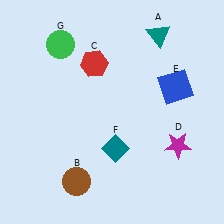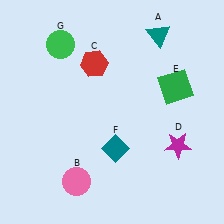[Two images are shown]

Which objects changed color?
B changed from brown to pink. E changed from blue to green.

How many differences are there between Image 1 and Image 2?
There are 2 differences between the two images.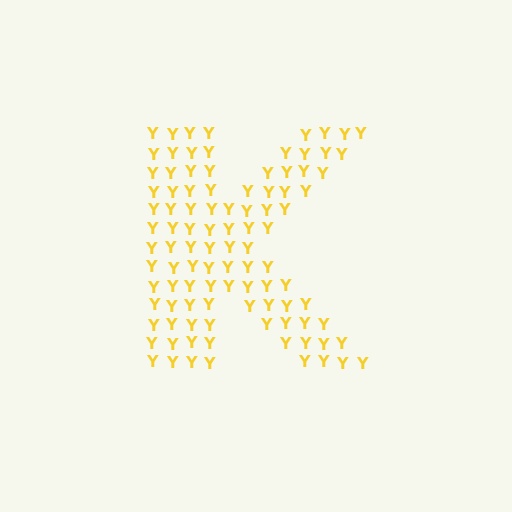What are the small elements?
The small elements are letter Y's.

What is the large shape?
The large shape is the letter K.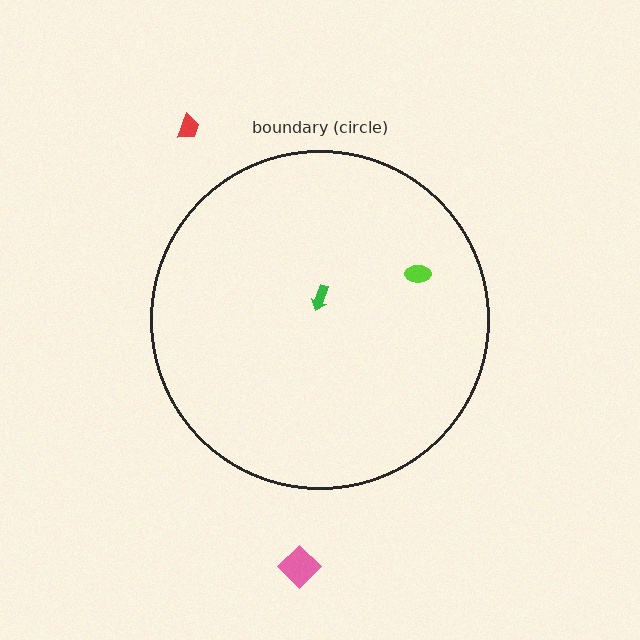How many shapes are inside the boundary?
2 inside, 2 outside.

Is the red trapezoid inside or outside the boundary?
Outside.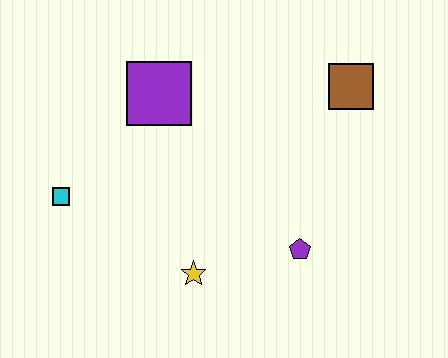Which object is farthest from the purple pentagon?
The cyan square is farthest from the purple pentagon.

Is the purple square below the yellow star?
No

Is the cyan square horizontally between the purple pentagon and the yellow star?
No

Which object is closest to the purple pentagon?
The yellow star is closest to the purple pentagon.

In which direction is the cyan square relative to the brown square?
The cyan square is to the left of the brown square.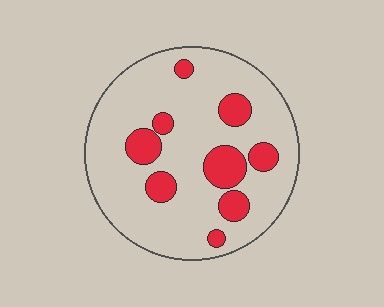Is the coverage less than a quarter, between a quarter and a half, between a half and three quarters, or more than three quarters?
Less than a quarter.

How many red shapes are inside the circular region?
9.